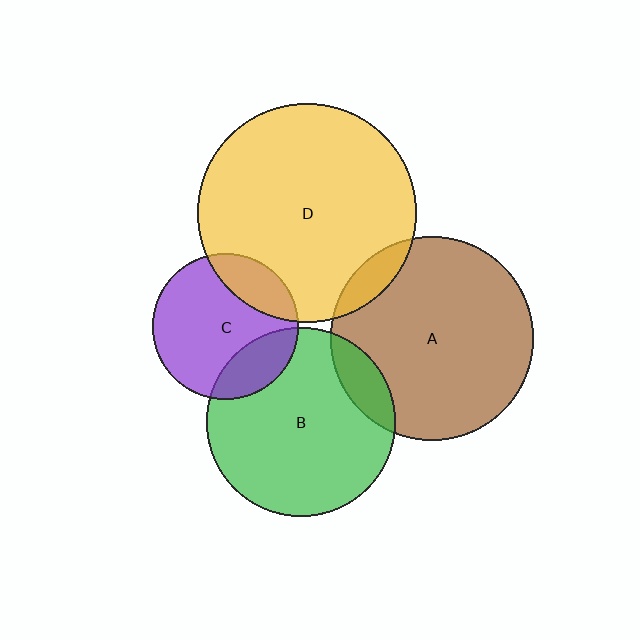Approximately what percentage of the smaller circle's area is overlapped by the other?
Approximately 10%.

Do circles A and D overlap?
Yes.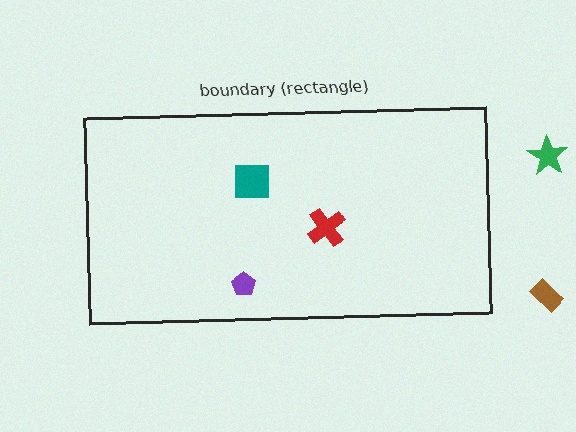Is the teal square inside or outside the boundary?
Inside.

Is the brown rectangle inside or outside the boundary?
Outside.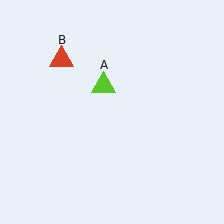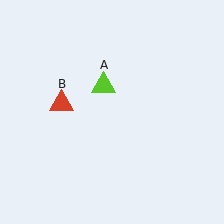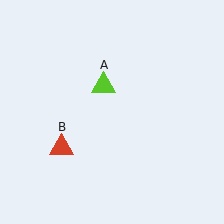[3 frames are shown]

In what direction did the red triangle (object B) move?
The red triangle (object B) moved down.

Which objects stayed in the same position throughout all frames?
Lime triangle (object A) remained stationary.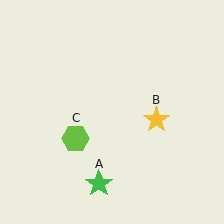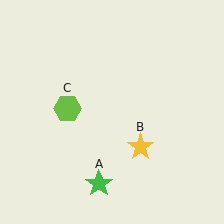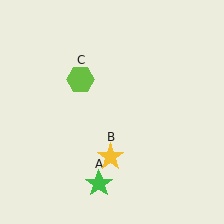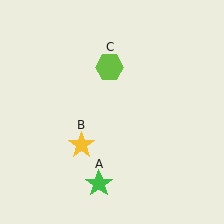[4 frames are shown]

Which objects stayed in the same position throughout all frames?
Green star (object A) remained stationary.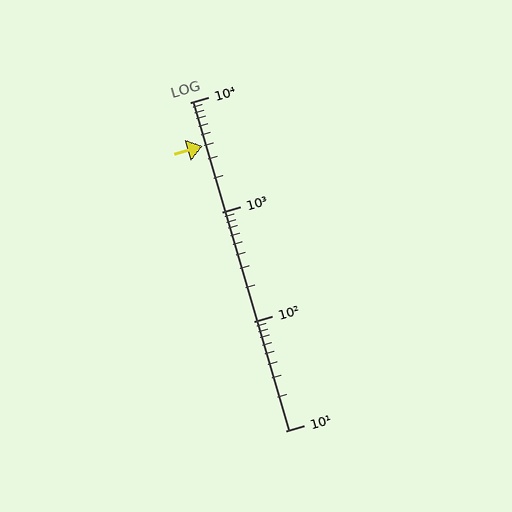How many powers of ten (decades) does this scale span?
The scale spans 3 decades, from 10 to 10000.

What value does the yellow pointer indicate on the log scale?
The pointer indicates approximately 4000.